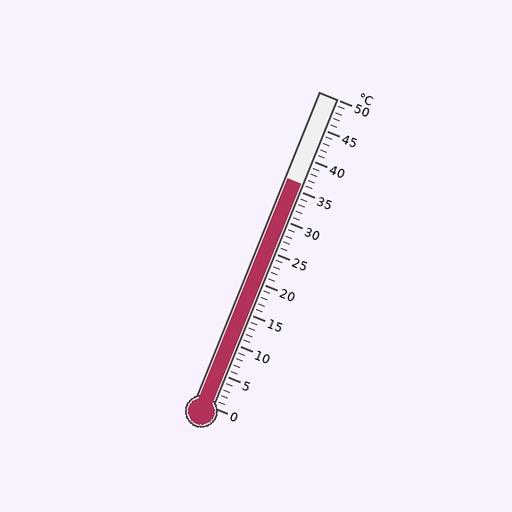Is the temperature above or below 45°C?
The temperature is below 45°C.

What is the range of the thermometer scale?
The thermometer scale ranges from 0°C to 50°C.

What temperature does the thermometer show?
The thermometer shows approximately 36°C.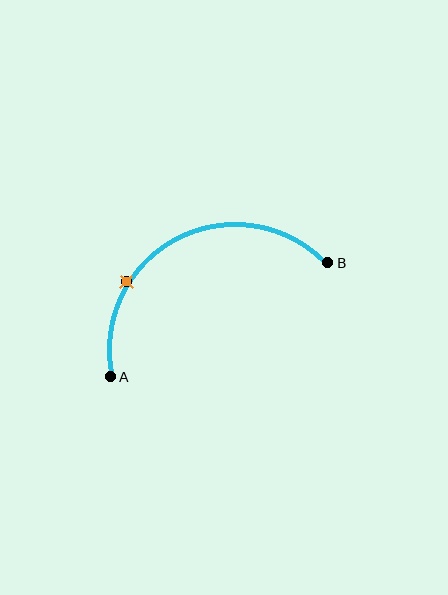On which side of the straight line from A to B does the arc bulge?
The arc bulges above the straight line connecting A and B.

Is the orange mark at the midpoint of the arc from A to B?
No. The orange mark lies on the arc but is closer to endpoint A. The arc midpoint would be at the point on the curve equidistant along the arc from both A and B.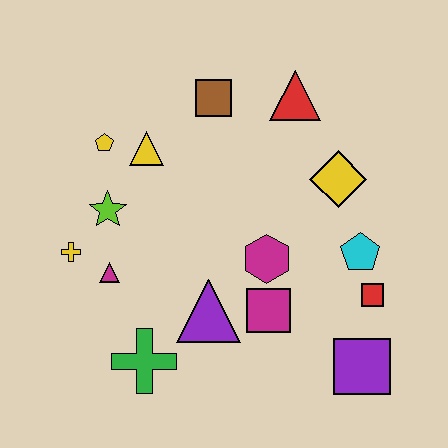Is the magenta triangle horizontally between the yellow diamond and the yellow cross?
Yes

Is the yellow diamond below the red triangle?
Yes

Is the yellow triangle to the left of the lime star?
No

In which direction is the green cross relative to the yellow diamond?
The green cross is to the left of the yellow diamond.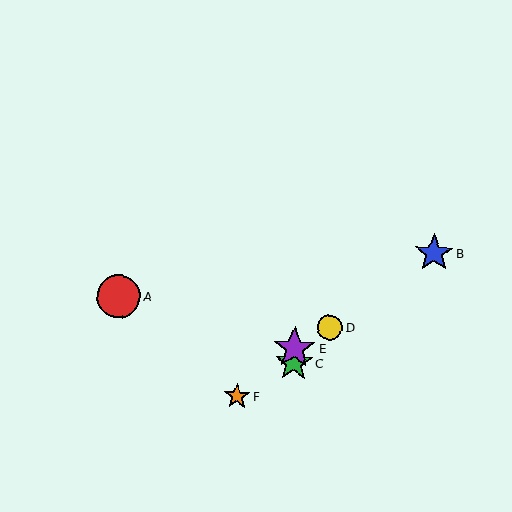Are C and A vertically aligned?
No, C is at x≈294 and A is at x≈118.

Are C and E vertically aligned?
Yes, both are at x≈294.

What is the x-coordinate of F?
Object F is at x≈237.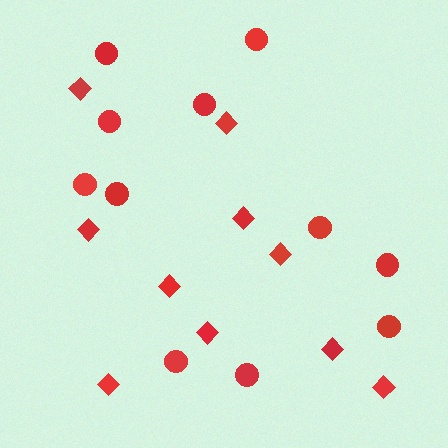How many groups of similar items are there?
There are 2 groups: one group of circles (11) and one group of diamonds (10).